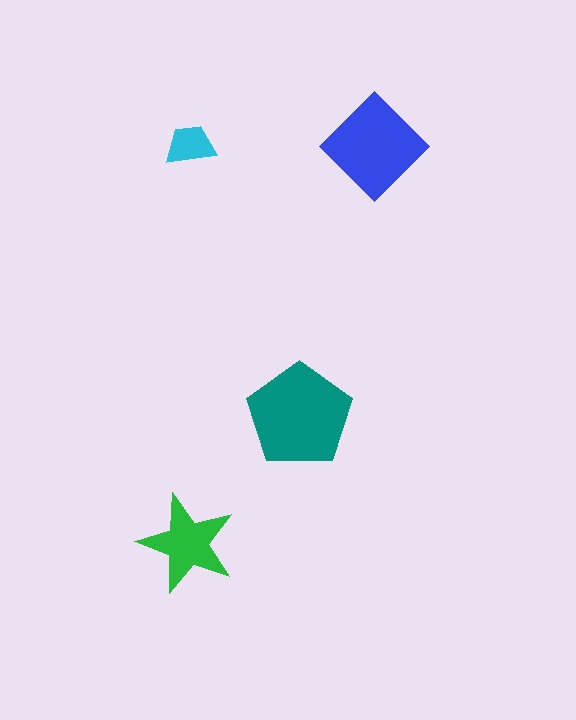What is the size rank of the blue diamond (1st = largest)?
2nd.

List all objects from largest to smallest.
The teal pentagon, the blue diamond, the green star, the cyan trapezoid.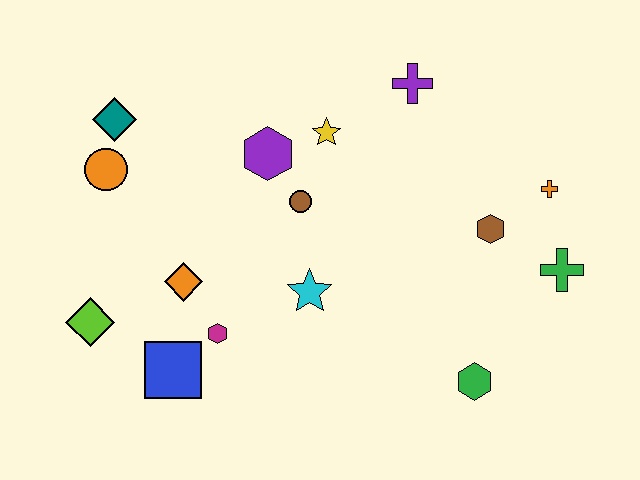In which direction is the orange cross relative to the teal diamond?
The orange cross is to the right of the teal diamond.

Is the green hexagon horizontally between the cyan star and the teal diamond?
No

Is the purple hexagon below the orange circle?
No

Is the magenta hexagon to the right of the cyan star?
No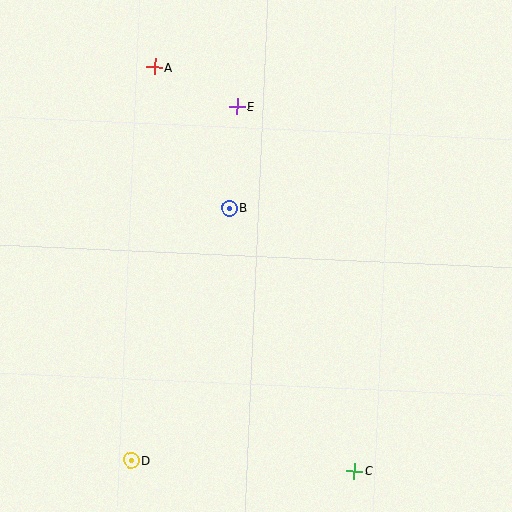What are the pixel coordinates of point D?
Point D is at (131, 460).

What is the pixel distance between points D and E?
The distance between D and E is 369 pixels.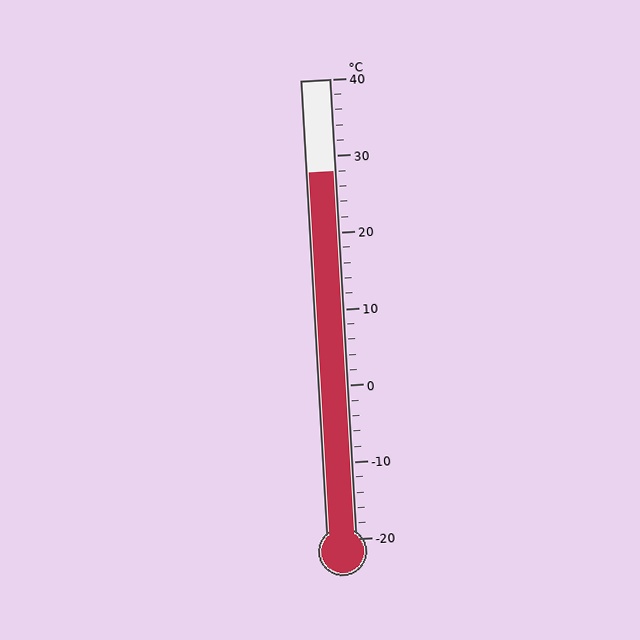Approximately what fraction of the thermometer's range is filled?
The thermometer is filled to approximately 80% of its range.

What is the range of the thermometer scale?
The thermometer scale ranges from -20°C to 40°C.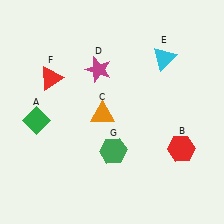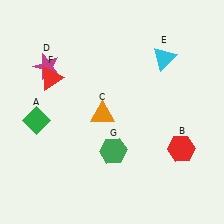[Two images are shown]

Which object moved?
The magenta star (D) moved left.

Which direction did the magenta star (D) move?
The magenta star (D) moved left.